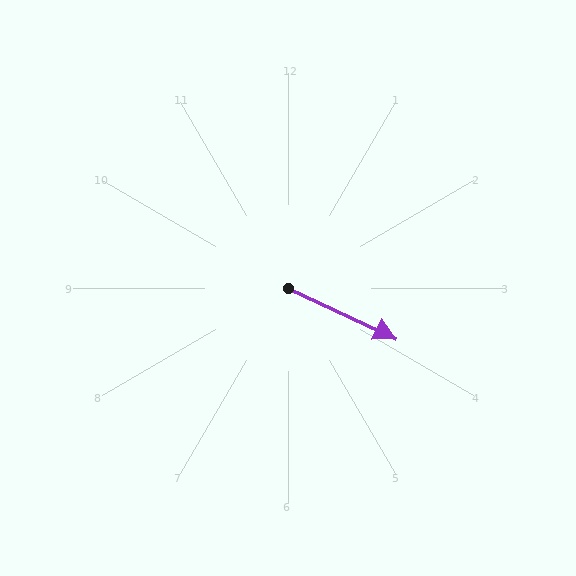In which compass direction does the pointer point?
Southeast.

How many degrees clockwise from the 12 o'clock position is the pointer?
Approximately 115 degrees.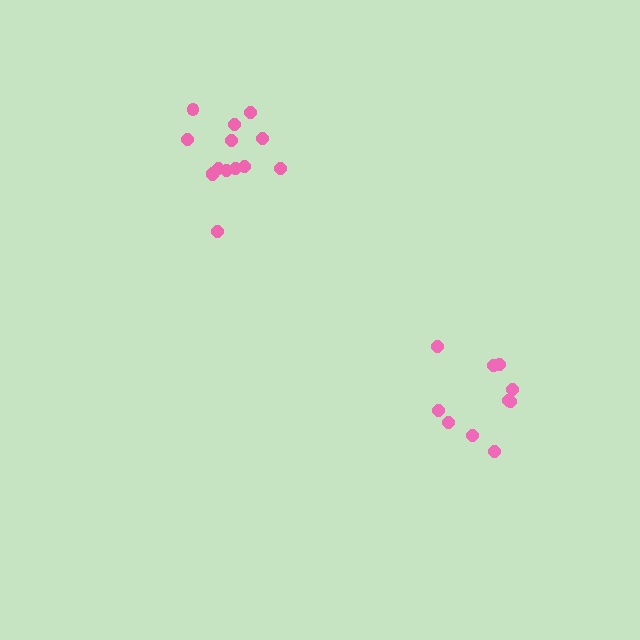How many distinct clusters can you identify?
There are 2 distinct clusters.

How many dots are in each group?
Group 1: 14 dots, Group 2: 10 dots (24 total).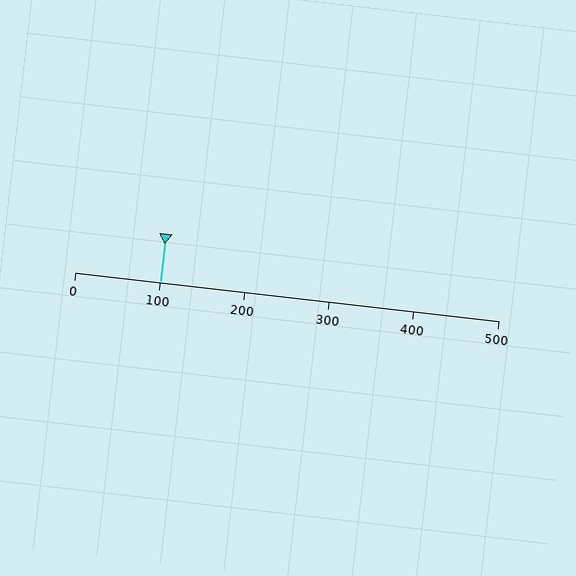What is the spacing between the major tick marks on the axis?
The major ticks are spaced 100 apart.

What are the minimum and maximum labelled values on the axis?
The axis runs from 0 to 500.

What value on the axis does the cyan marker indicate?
The marker indicates approximately 100.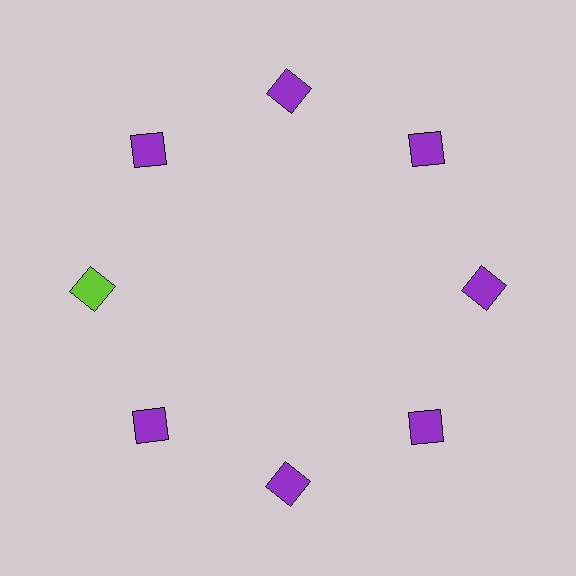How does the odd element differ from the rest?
It has a different color: lime instead of purple.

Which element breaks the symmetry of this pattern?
The lime square at roughly the 9 o'clock position breaks the symmetry. All other shapes are purple squares.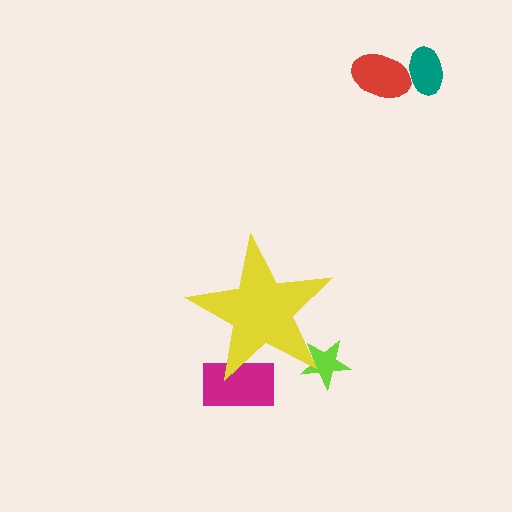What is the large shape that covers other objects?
A yellow star.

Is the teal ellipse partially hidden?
No, the teal ellipse is fully visible.